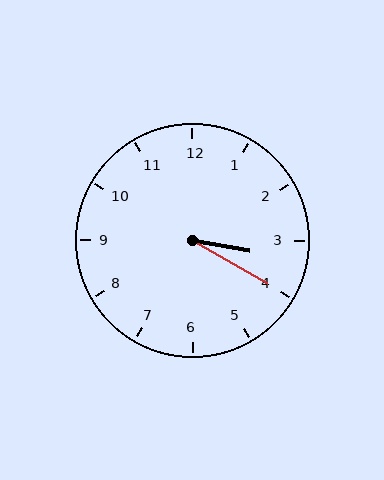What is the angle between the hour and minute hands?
Approximately 20 degrees.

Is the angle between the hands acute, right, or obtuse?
It is acute.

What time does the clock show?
3:20.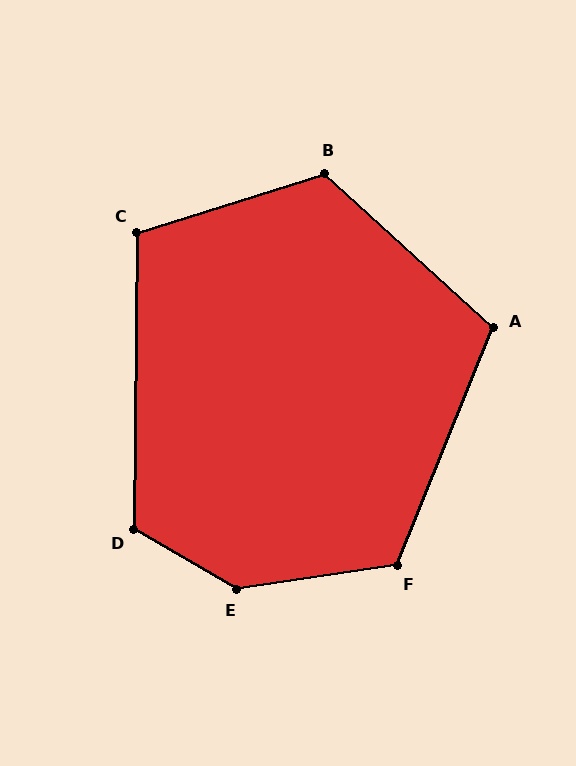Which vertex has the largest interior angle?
E, at approximately 141 degrees.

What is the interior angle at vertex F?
Approximately 120 degrees (obtuse).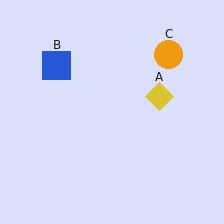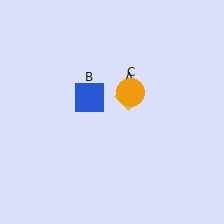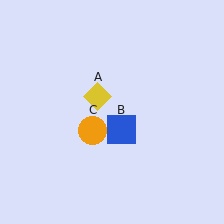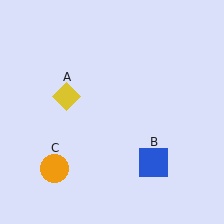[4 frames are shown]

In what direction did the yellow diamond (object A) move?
The yellow diamond (object A) moved left.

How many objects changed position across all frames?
3 objects changed position: yellow diamond (object A), blue square (object B), orange circle (object C).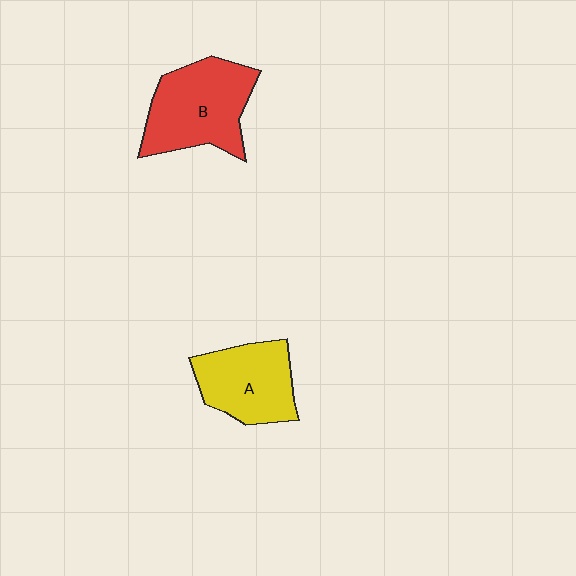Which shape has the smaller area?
Shape A (yellow).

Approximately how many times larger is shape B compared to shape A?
Approximately 1.2 times.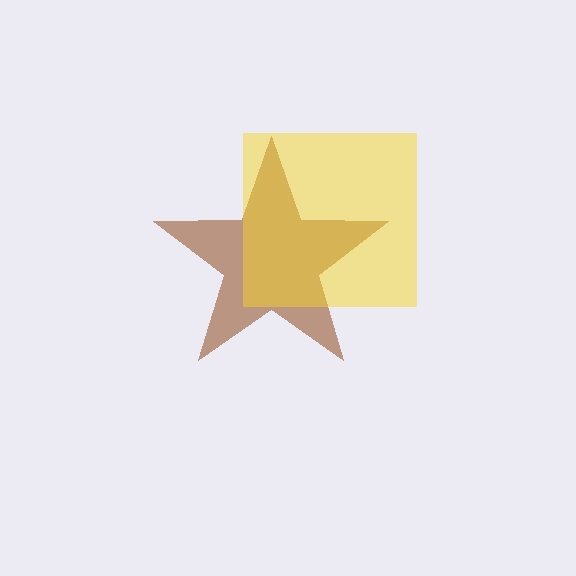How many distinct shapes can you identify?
There are 2 distinct shapes: a brown star, a yellow square.